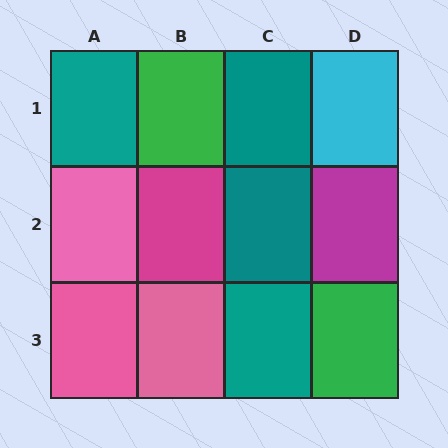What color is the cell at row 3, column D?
Green.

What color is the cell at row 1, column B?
Green.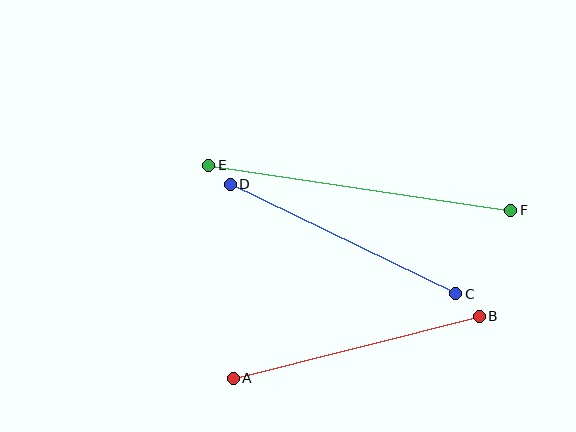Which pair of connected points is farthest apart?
Points E and F are farthest apart.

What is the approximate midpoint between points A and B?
The midpoint is at approximately (356, 347) pixels.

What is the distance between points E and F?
The distance is approximately 305 pixels.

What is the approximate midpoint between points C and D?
The midpoint is at approximately (343, 239) pixels.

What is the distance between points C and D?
The distance is approximately 251 pixels.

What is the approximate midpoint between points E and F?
The midpoint is at approximately (360, 188) pixels.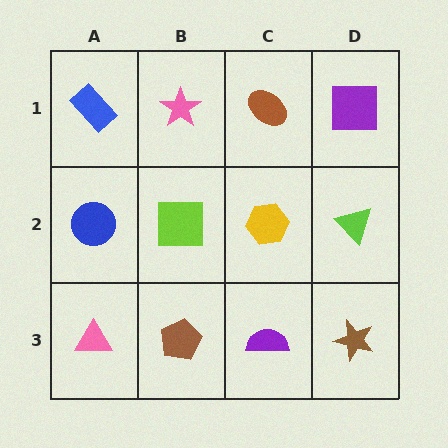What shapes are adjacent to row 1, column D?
A lime triangle (row 2, column D), a brown ellipse (row 1, column C).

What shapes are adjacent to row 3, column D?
A lime triangle (row 2, column D), a purple semicircle (row 3, column C).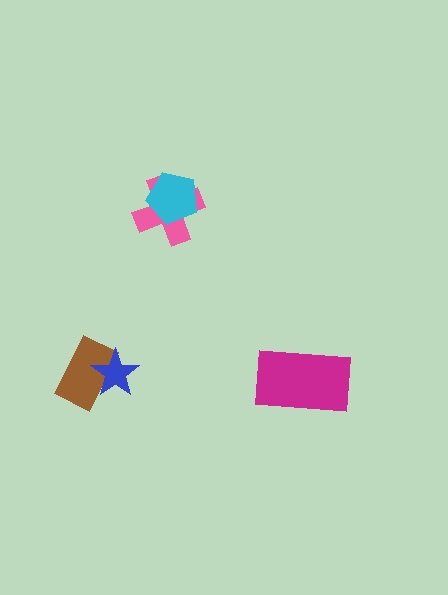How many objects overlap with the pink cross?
1 object overlaps with the pink cross.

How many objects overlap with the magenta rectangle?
0 objects overlap with the magenta rectangle.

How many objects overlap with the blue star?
1 object overlaps with the blue star.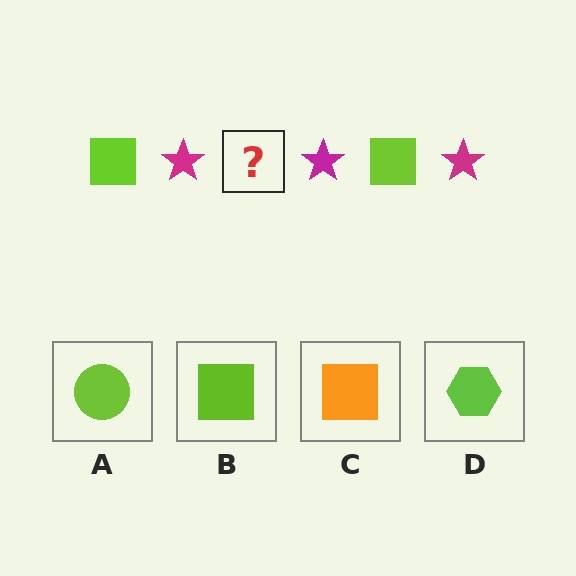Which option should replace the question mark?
Option B.